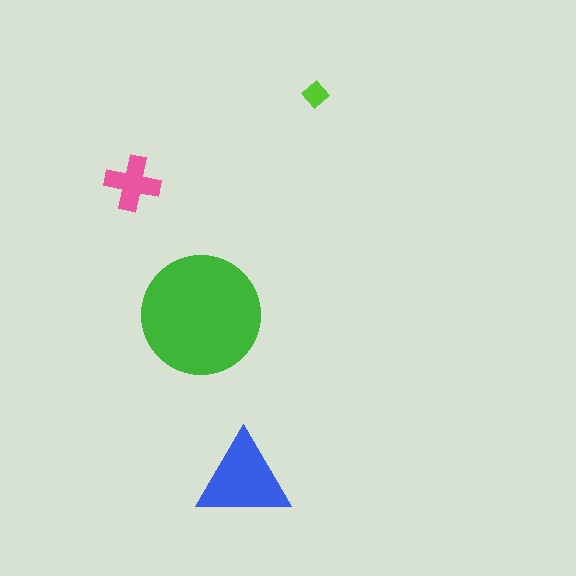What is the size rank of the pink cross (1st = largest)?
3rd.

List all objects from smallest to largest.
The lime diamond, the pink cross, the blue triangle, the green circle.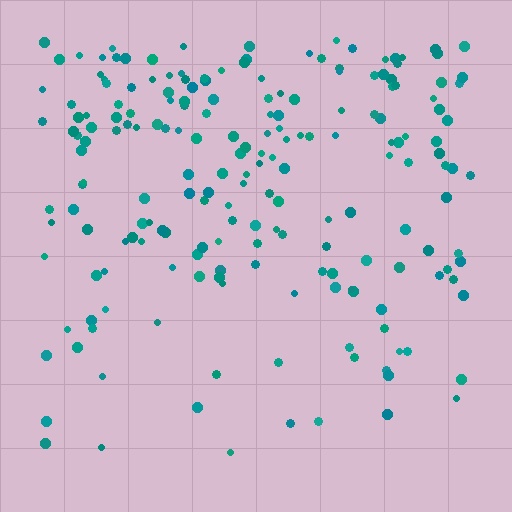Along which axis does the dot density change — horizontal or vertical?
Vertical.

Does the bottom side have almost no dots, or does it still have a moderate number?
Still a moderate number, just noticeably fewer than the top.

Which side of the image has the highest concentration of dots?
The top.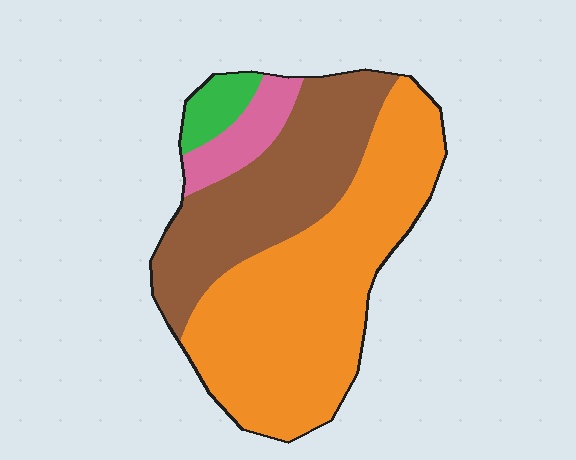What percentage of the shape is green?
Green covers around 5% of the shape.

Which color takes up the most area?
Orange, at roughly 55%.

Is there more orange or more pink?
Orange.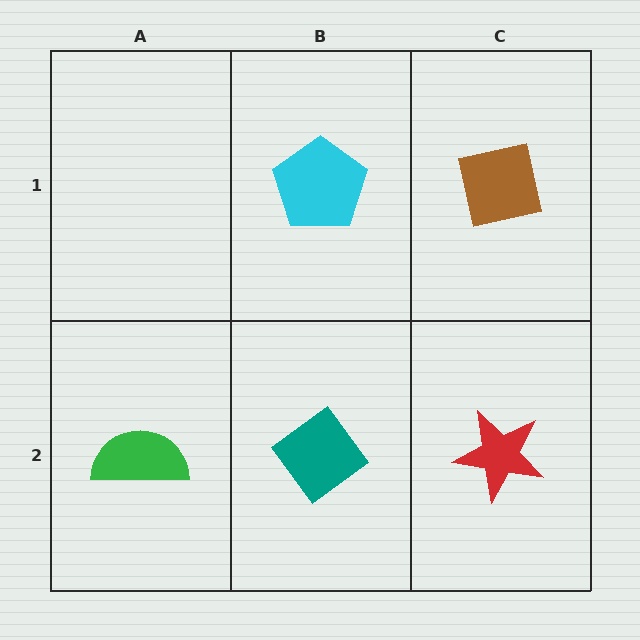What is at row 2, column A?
A green semicircle.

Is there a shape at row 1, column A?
No, that cell is empty.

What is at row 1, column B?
A cyan pentagon.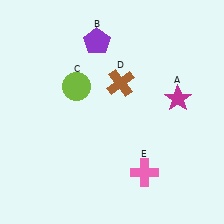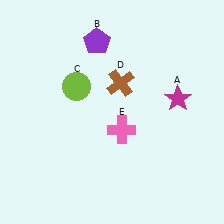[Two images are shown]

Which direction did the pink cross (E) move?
The pink cross (E) moved up.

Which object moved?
The pink cross (E) moved up.